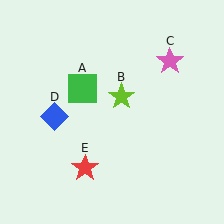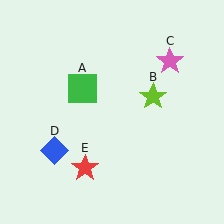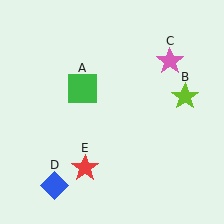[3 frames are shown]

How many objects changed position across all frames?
2 objects changed position: lime star (object B), blue diamond (object D).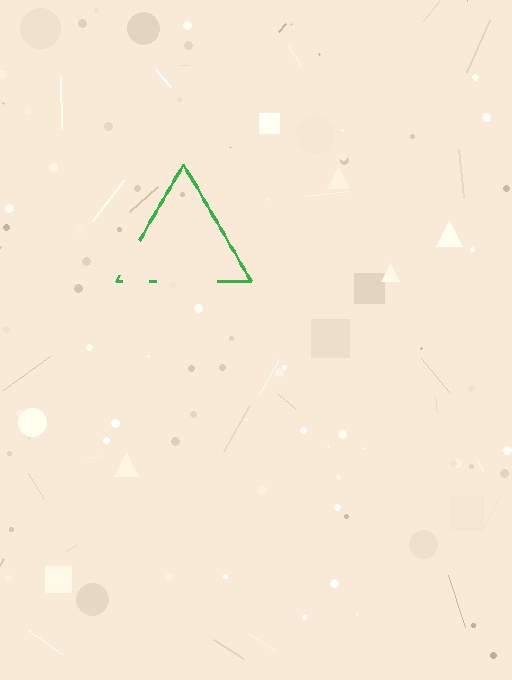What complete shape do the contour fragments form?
The contour fragments form a triangle.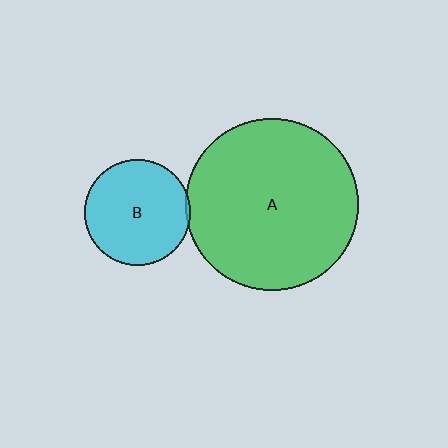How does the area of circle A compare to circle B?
Approximately 2.6 times.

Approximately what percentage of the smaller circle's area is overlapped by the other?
Approximately 5%.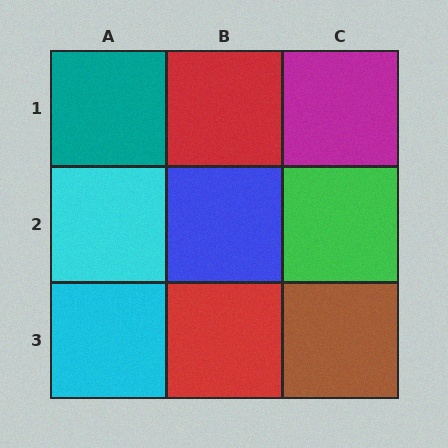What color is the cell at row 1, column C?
Magenta.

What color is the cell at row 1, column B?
Red.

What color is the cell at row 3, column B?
Red.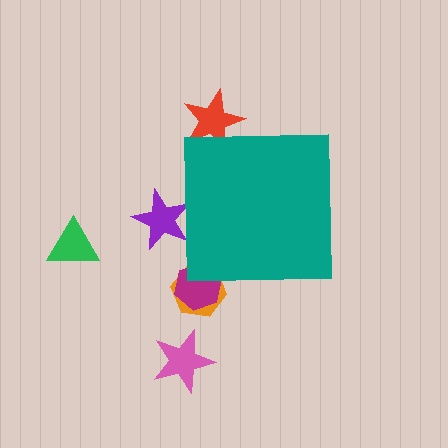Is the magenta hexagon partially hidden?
Yes, the magenta hexagon is partially hidden behind the teal square.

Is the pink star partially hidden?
No, the pink star is fully visible.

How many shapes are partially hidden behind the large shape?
4 shapes are partially hidden.